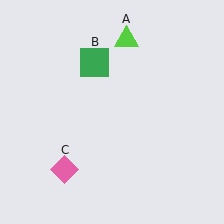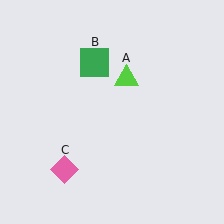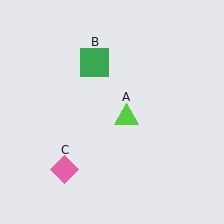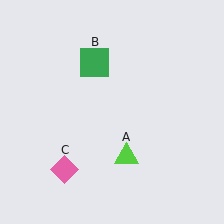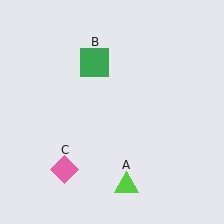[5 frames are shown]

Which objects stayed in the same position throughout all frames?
Green square (object B) and pink diamond (object C) remained stationary.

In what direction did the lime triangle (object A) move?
The lime triangle (object A) moved down.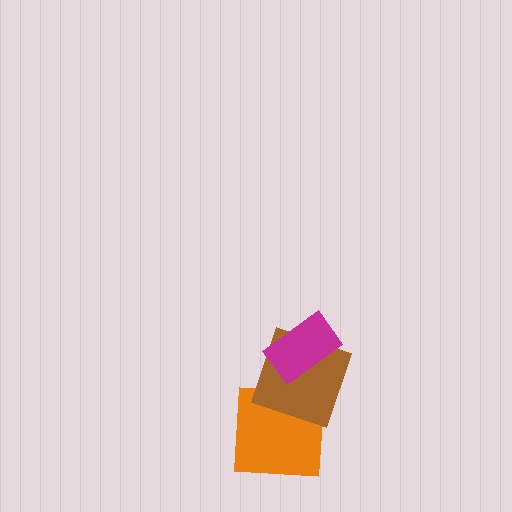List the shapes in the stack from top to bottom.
From top to bottom: the magenta rectangle, the brown square, the orange square.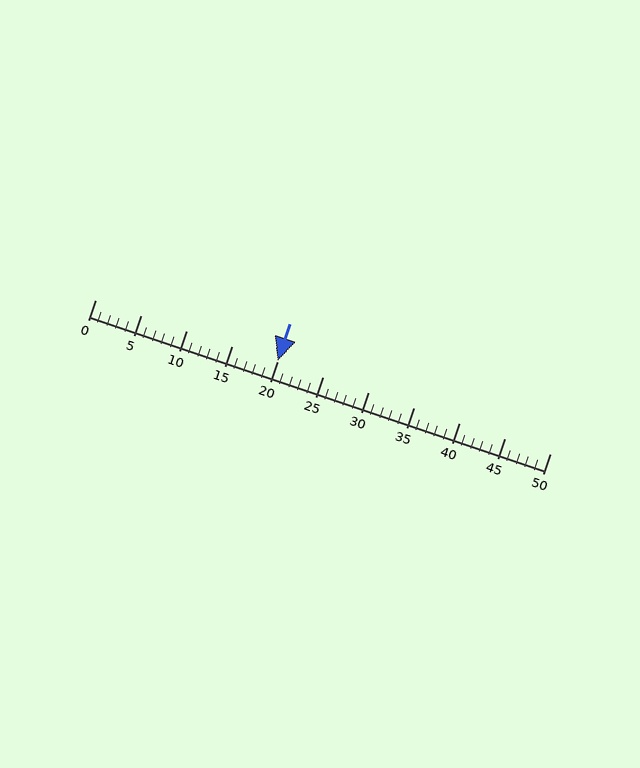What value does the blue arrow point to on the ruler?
The blue arrow points to approximately 20.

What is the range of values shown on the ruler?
The ruler shows values from 0 to 50.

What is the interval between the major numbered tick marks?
The major tick marks are spaced 5 units apart.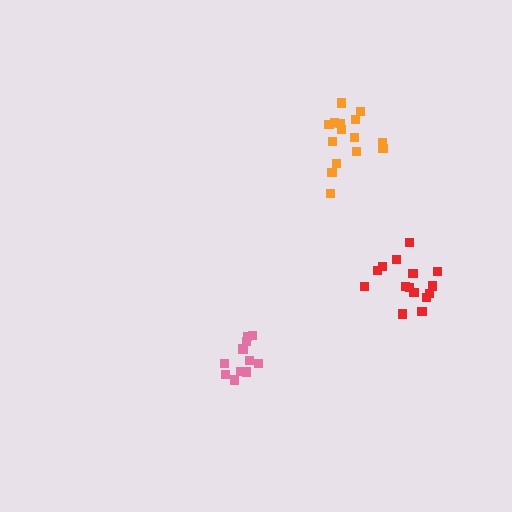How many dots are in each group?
Group 1: 15 dots, Group 2: 15 dots, Group 3: 11 dots (41 total).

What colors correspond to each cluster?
The clusters are colored: red, orange, pink.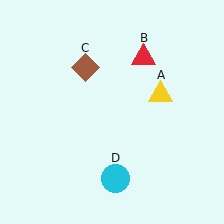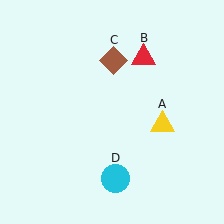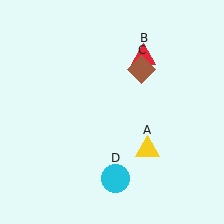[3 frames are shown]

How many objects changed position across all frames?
2 objects changed position: yellow triangle (object A), brown diamond (object C).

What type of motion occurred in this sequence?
The yellow triangle (object A), brown diamond (object C) rotated clockwise around the center of the scene.